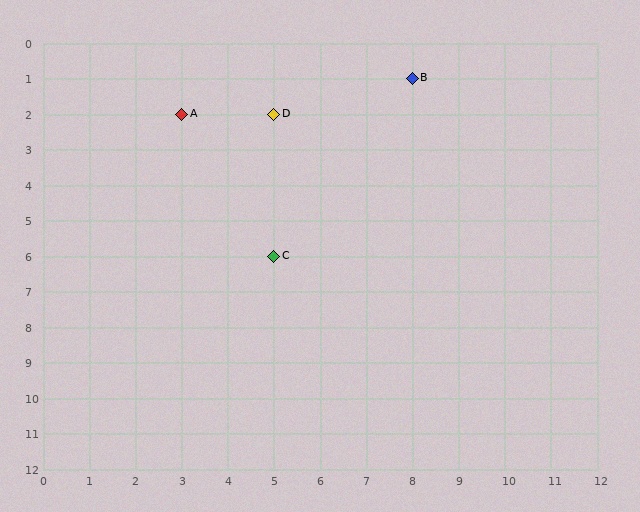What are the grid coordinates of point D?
Point D is at grid coordinates (5, 2).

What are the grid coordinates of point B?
Point B is at grid coordinates (8, 1).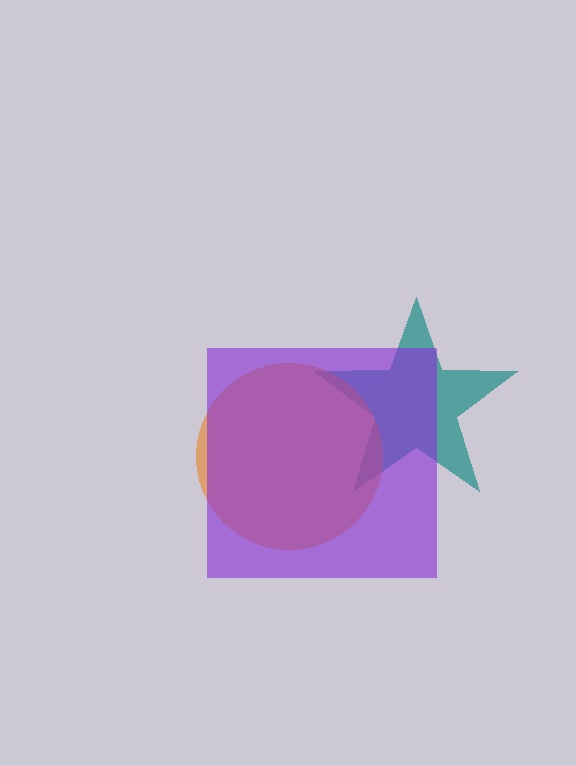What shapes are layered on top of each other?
The layered shapes are: a teal star, an orange circle, a purple square.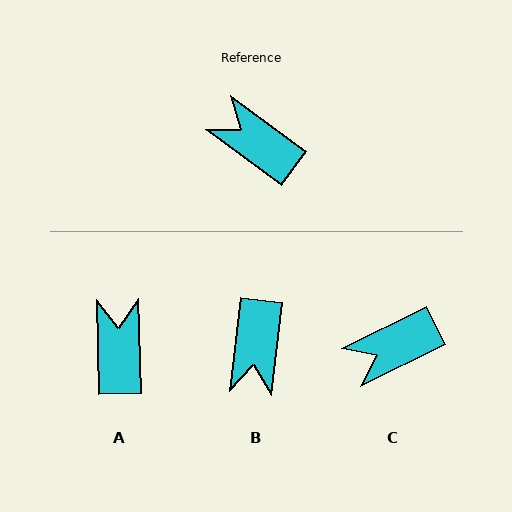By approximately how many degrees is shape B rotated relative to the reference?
Approximately 120 degrees counter-clockwise.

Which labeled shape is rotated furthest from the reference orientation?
B, about 120 degrees away.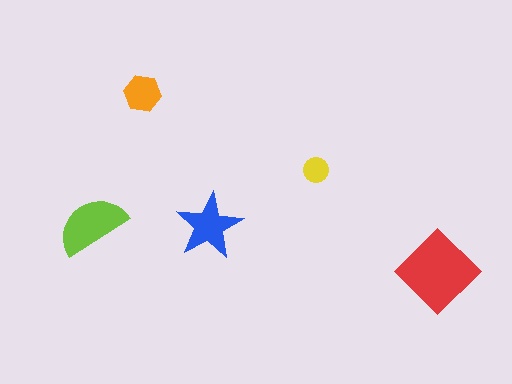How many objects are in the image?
There are 5 objects in the image.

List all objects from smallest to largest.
The yellow circle, the orange hexagon, the blue star, the lime semicircle, the red diamond.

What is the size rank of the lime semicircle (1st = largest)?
2nd.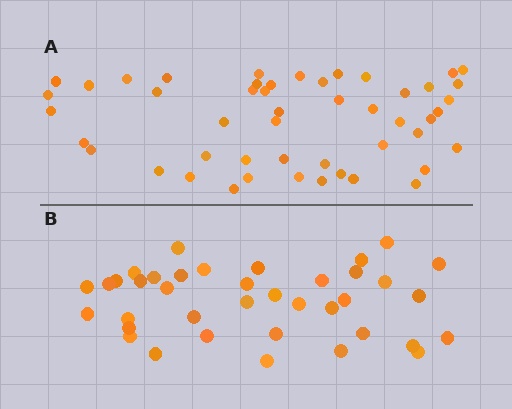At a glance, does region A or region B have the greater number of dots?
Region A (the top region) has more dots.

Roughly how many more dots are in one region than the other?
Region A has roughly 12 or so more dots than region B.